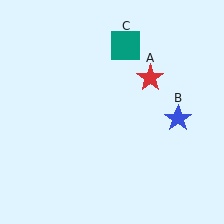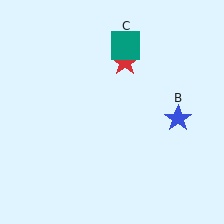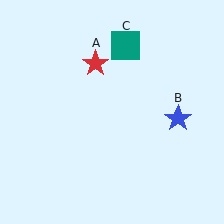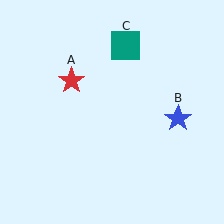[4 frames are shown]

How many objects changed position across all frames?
1 object changed position: red star (object A).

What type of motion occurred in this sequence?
The red star (object A) rotated counterclockwise around the center of the scene.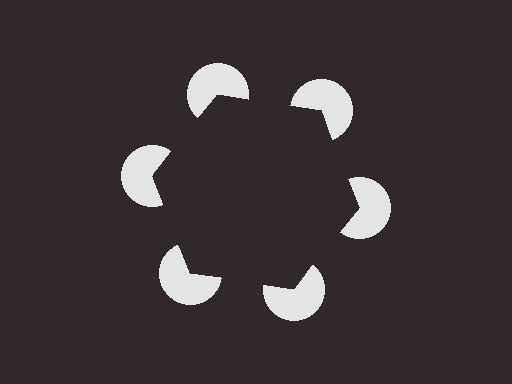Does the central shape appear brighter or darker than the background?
It typically appears slightly darker than the background, even though no actual brightness change is drawn.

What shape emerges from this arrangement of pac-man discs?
An illusory hexagon — its edges are inferred from the aligned wedge cuts in the pac-man discs, not physically drawn.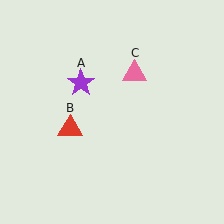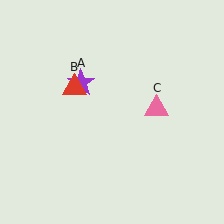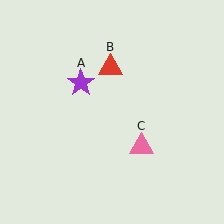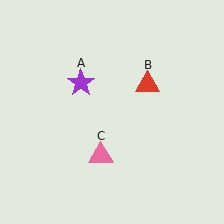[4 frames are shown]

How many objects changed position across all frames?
2 objects changed position: red triangle (object B), pink triangle (object C).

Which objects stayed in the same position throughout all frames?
Purple star (object A) remained stationary.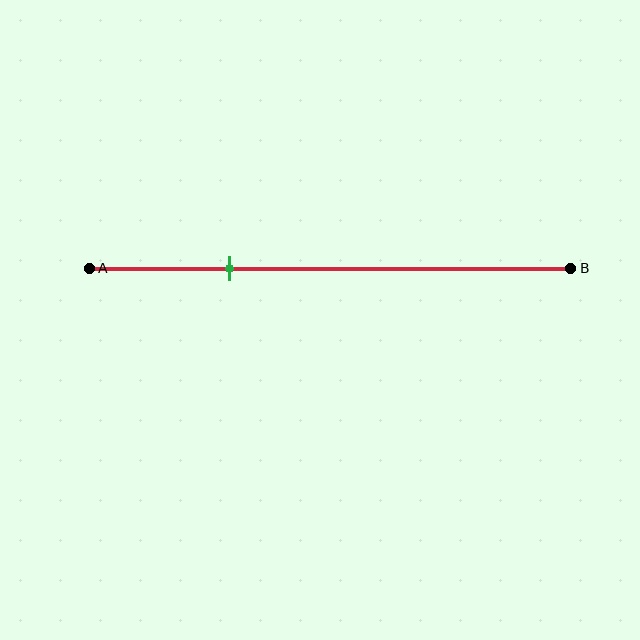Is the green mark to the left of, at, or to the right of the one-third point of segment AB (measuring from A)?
The green mark is to the left of the one-third point of segment AB.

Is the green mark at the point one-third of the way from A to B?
No, the mark is at about 30% from A, not at the 33% one-third point.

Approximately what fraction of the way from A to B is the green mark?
The green mark is approximately 30% of the way from A to B.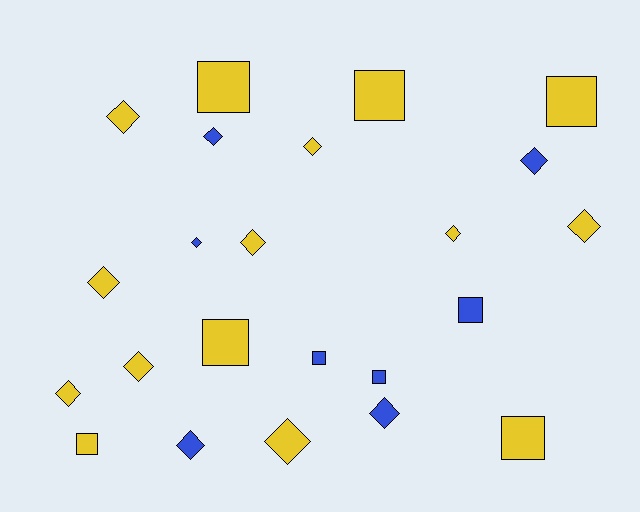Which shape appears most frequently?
Diamond, with 14 objects.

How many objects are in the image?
There are 23 objects.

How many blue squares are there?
There are 3 blue squares.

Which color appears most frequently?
Yellow, with 15 objects.